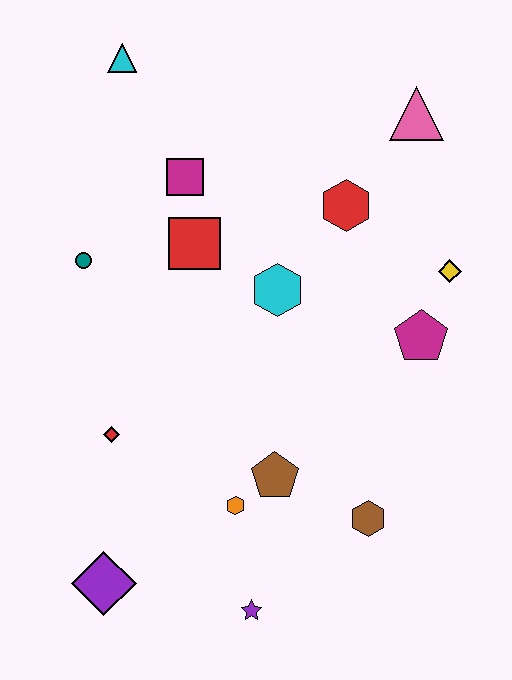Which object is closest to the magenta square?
The red square is closest to the magenta square.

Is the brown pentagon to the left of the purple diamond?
No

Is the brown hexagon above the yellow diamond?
No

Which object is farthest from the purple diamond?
The pink triangle is farthest from the purple diamond.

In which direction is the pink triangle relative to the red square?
The pink triangle is to the right of the red square.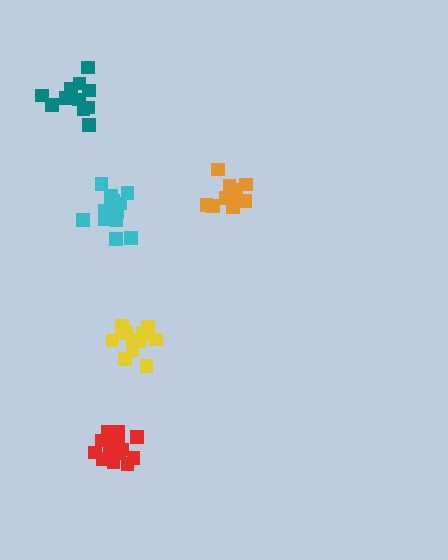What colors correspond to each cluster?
The clusters are colored: orange, teal, cyan, yellow, red.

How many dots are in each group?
Group 1: 11 dots, Group 2: 11 dots, Group 3: 14 dots, Group 4: 14 dots, Group 5: 15 dots (65 total).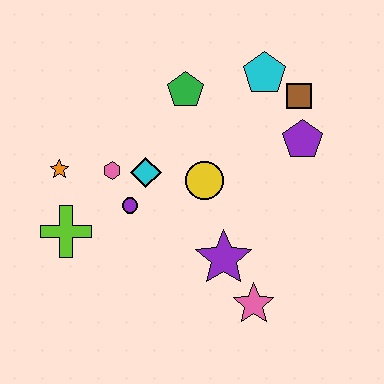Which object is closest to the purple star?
The pink star is closest to the purple star.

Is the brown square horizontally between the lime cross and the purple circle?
No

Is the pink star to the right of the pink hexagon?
Yes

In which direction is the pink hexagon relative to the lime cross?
The pink hexagon is above the lime cross.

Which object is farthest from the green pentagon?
The pink star is farthest from the green pentagon.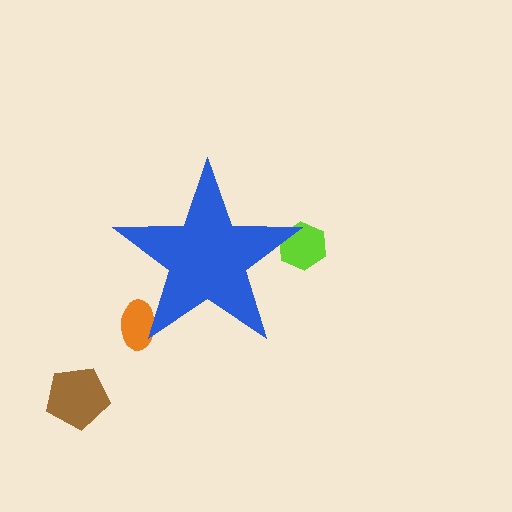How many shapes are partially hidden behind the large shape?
2 shapes are partially hidden.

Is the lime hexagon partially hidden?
Yes, the lime hexagon is partially hidden behind the blue star.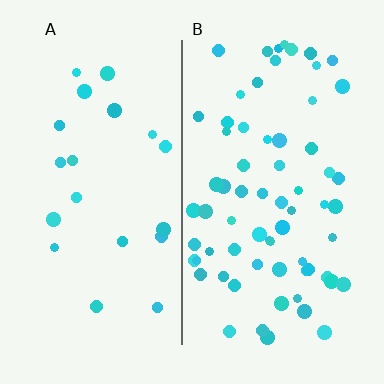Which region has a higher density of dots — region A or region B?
B (the right).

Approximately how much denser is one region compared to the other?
Approximately 3.3× — region B over region A.